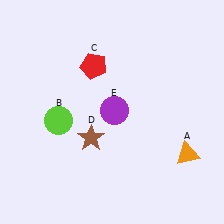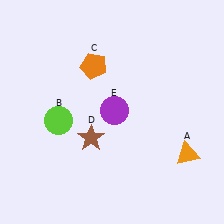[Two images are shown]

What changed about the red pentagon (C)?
In Image 1, C is red. In Image 2, it changed to orange.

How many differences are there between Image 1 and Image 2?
There is 1 difference between the two images.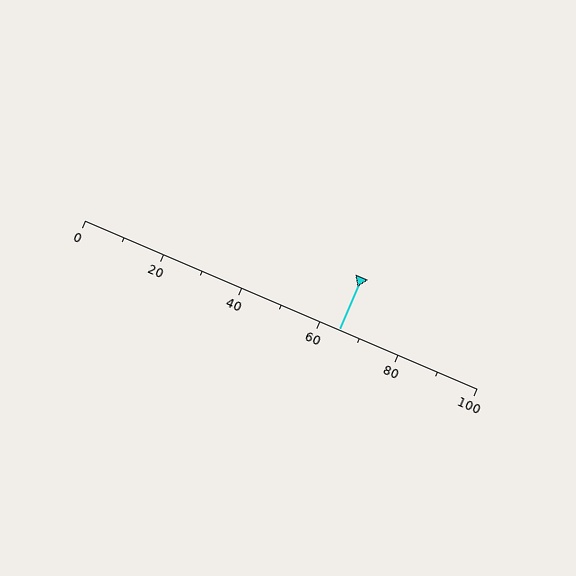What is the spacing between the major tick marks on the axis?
The major ticks are spaced 20 apart.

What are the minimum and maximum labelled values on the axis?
The axis runs from 0 to 100.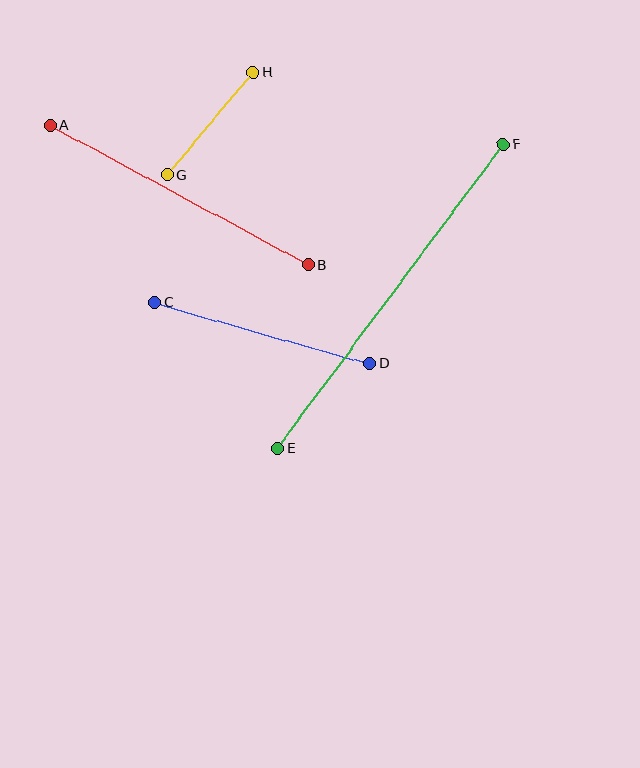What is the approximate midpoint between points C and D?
The midpoint is at approximately (262, 333) pixels.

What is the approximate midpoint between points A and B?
The midpoint is at approximately (179, 195) pixels.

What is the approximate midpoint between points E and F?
The midpoint is at approximately (391, 297) pixels.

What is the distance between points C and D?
The distance is approximately 223 pixels.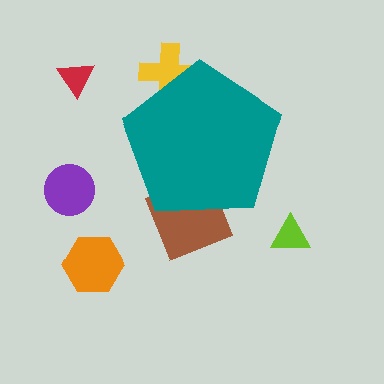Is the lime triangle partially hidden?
No, the lime triangle is fully visible.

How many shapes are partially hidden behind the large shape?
2 shapes are partially hidden.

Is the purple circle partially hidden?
No, the purple circle is fully visible.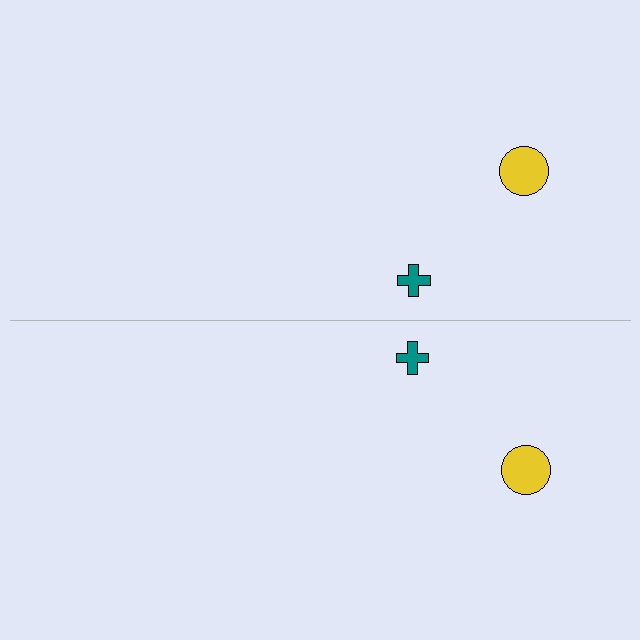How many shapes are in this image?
There are 4 shapes in this image.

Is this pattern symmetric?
Yes, this pattern has bilateral (reflection) symmetry.